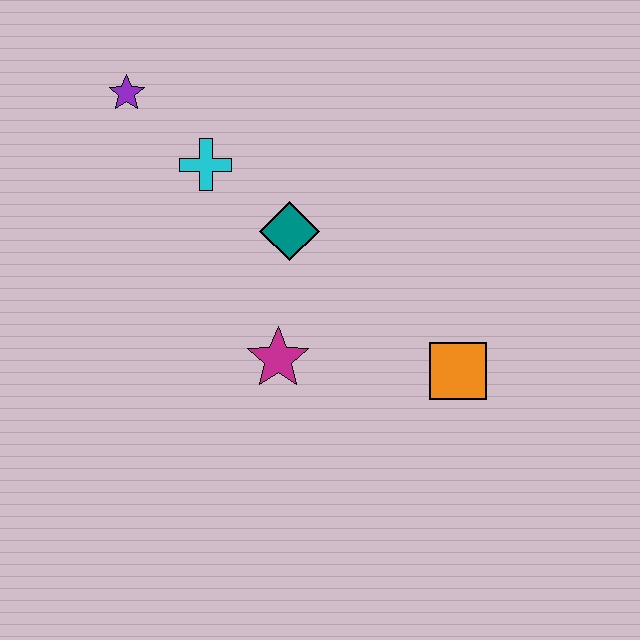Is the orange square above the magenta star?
No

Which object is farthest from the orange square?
The purple star is farthest from the orange square.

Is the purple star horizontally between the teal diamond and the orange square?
No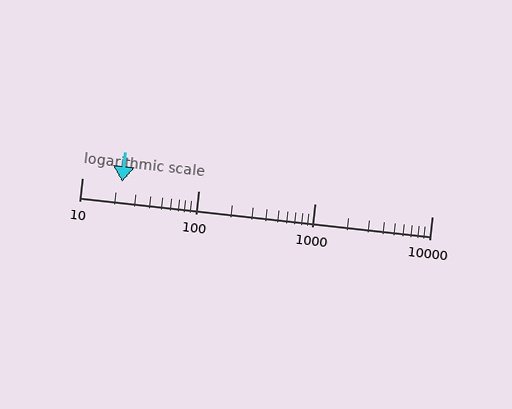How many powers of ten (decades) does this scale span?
The scale spans 3 decades, from 10 to 10000.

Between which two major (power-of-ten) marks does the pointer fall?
The pointer is between 10 and 100.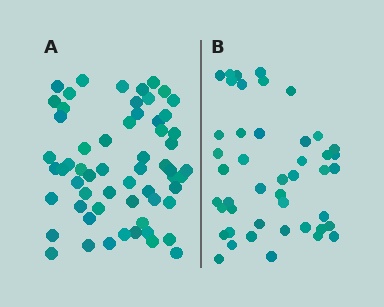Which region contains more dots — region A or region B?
Region A (the left region) has more dots.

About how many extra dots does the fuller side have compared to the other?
Region A has approximately 15 more dots than region B.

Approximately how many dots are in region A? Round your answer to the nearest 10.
About 60 dots.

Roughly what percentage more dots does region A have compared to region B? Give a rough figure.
About 35% more.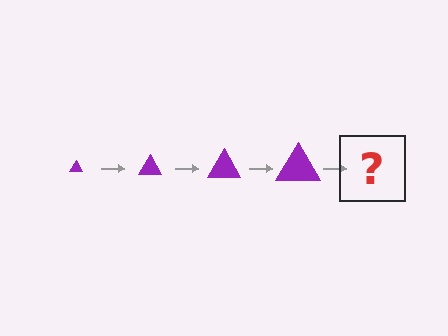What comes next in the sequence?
The next element should be a purple triangle, larger than the previous one.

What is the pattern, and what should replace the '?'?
The pattern is that the triangle gets progressively larger each step. The '?' should be a purple triangle, larger than the previous one.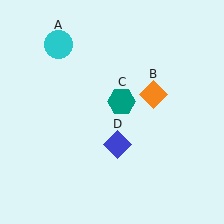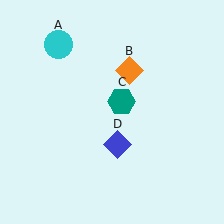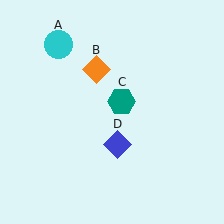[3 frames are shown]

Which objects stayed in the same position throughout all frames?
Cyan circle (object A) and teal hexagon (object C) and blue diamond (object D) remained stationary.